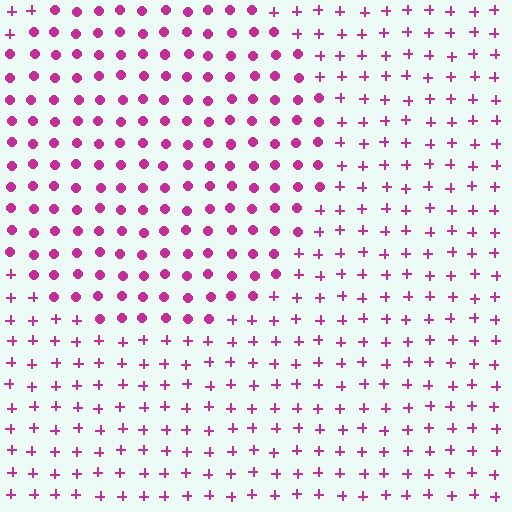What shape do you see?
I see a circle.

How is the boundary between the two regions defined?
The boundary is defined by a change in element shape: circles inside vs. plus signs outside. All elements share the same color and spacing.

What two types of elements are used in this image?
The image uses circles inside the circle region and plus signs outside it.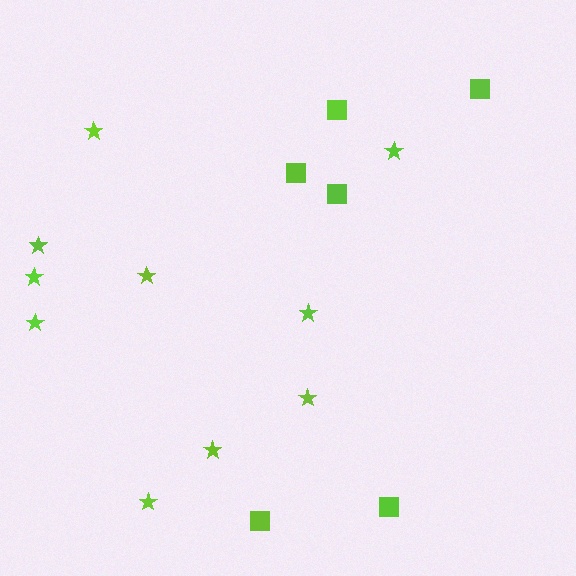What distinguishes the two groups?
There are 2 groups: one group of squares (6) and one group of stars (10).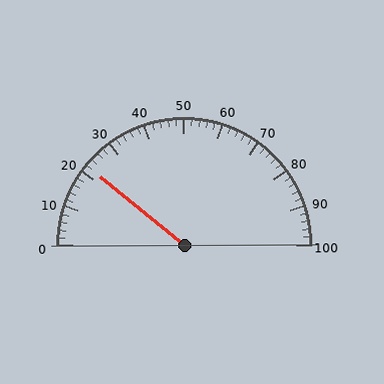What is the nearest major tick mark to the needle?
The nearest major tick mark is 20.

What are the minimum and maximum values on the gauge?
The gauge ranges from 0 to 100.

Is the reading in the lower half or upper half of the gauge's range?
The reading is in the lower half of the range (0 to 100).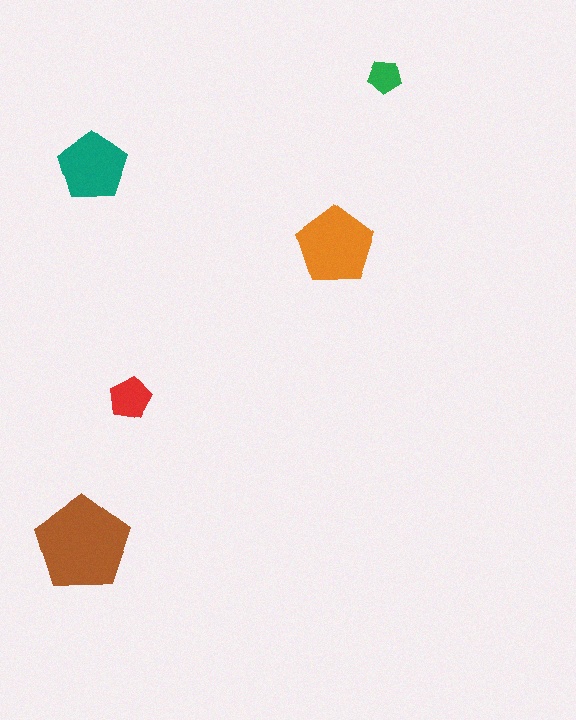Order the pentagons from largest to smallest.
the brown one, the orange one, the teal one, the red one, the green one.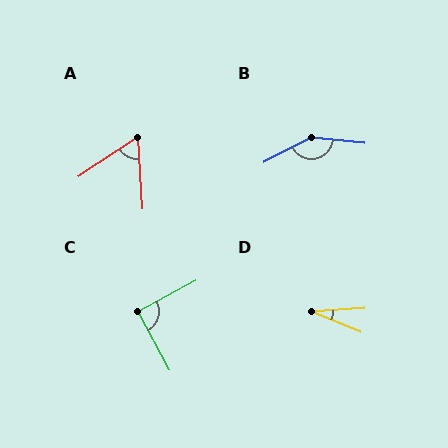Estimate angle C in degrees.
Approximately 91 degrees.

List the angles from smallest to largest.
D (27°), A (60°), C (91°), B (147°).